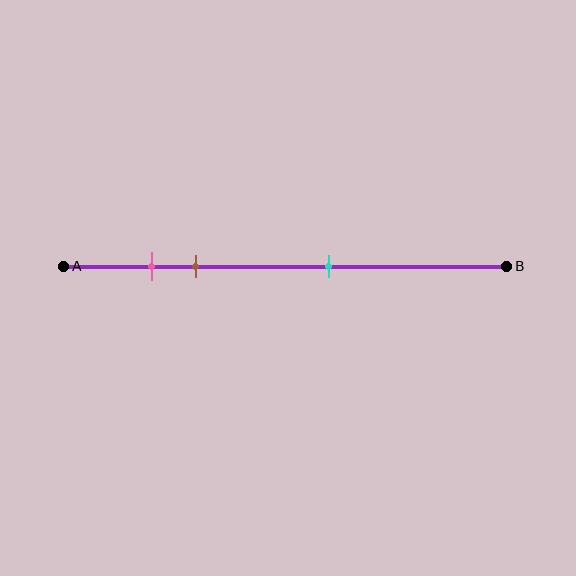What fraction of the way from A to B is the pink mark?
The pink mark is approximately 20% (0.2) of the way from A to B.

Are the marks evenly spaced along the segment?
No, the marks are not evenly spaced.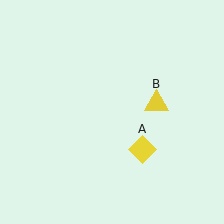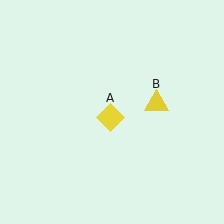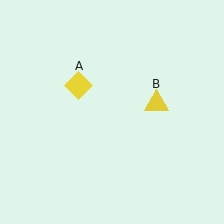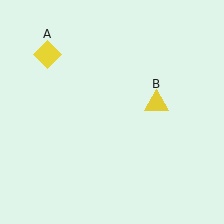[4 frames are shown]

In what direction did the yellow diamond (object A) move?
The yellow diamond (object A) moved up and to the left.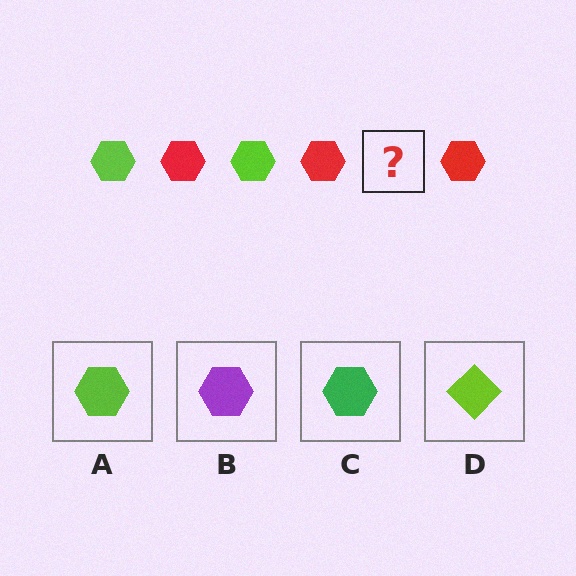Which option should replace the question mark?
Option A.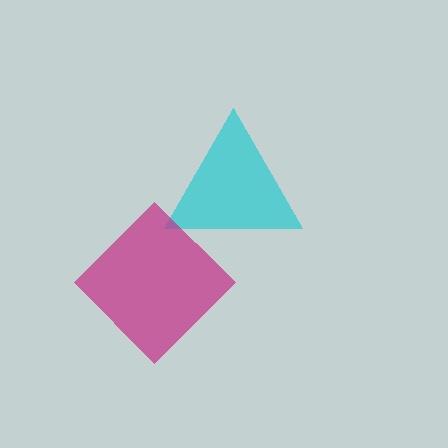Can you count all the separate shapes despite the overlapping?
Yes, there are 2 separate shapes.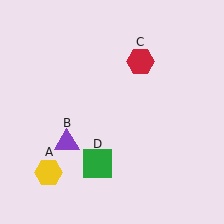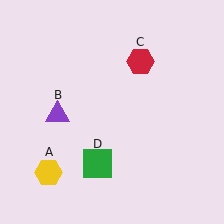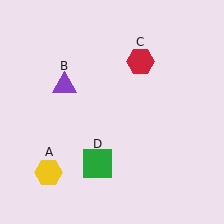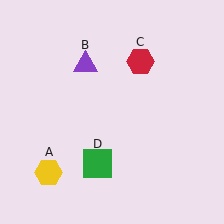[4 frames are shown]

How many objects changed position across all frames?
1 object changed position: purple triangle (object B).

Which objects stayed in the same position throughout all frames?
Yellow hexagon (object A) and red hexagon (object C) and green square (object D) remained stationary.